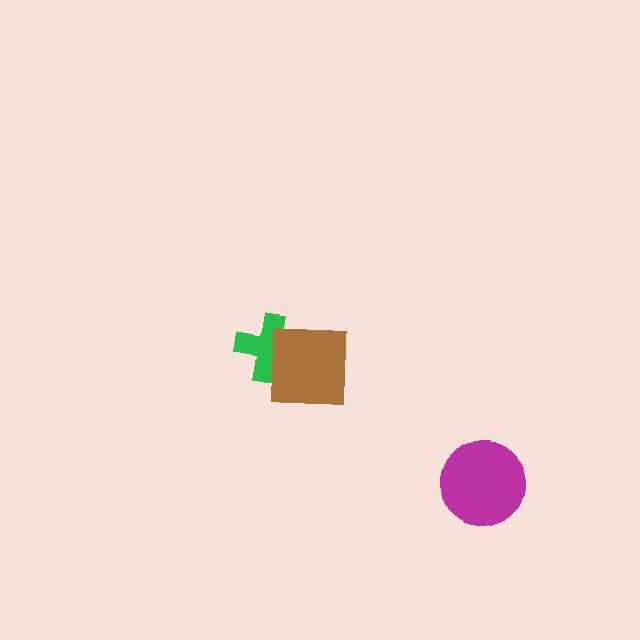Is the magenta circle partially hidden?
No, no other shape covers it.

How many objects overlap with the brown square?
1 object overlaps with the brown square.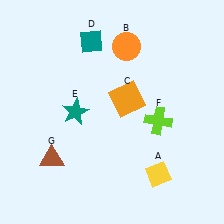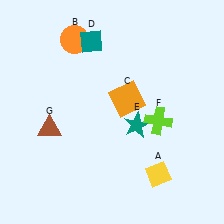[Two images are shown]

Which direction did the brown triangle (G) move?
The brown triangle (G) moved up.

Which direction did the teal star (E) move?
The teal star (E) moved right.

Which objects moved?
The objects that moved are: the orange circle (B), the teal star (E), the brown triangle (G).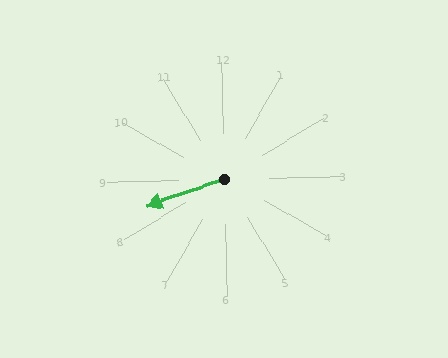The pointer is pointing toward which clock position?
Roughly 8 o'clock.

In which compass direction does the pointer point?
West.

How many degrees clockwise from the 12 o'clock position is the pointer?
Approximately 252 degrees.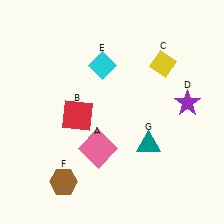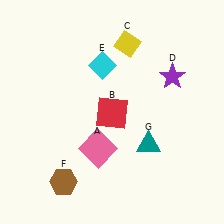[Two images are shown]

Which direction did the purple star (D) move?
The purple star (D) moved up.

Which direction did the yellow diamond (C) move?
The yellow diamond (C) moved left.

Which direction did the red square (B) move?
The red square (B) moved right.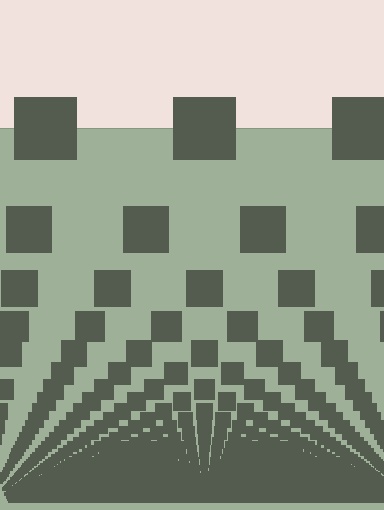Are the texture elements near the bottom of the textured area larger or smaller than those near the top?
Smaller. The gradient is inverted — elements near the bottom are smaller and denser.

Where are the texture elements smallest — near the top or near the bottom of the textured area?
Near the bottom.